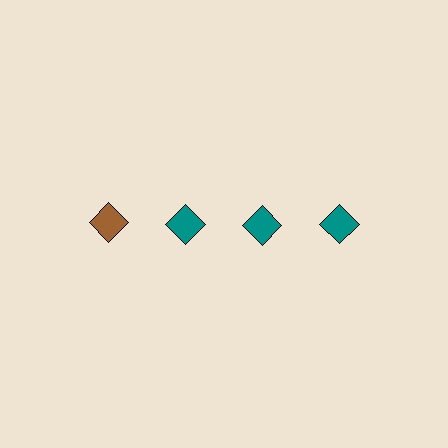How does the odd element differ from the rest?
It has a different color: brown instead of teal.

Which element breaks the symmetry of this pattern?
The brown diamond in the top row, leftmost column breaks the symmetry. All other shapes are teal diamonds.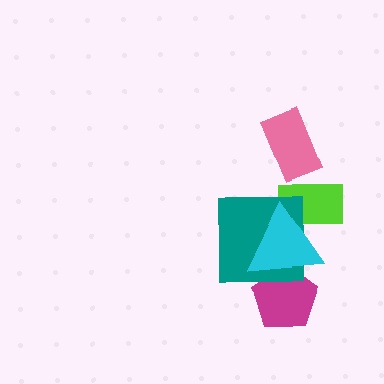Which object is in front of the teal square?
The cyan triangle is in front of the teal square.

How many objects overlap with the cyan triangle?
3 objects overlap with the cyan triangle.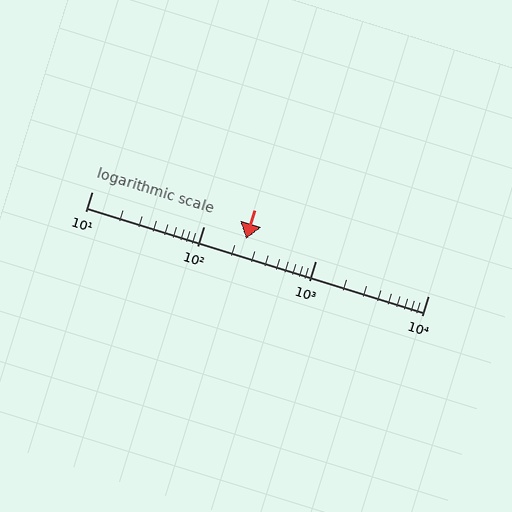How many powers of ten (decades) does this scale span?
The scale spans 3 decades, from 10 to 10000.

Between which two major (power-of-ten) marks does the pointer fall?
The pointer is between 100 and 1000.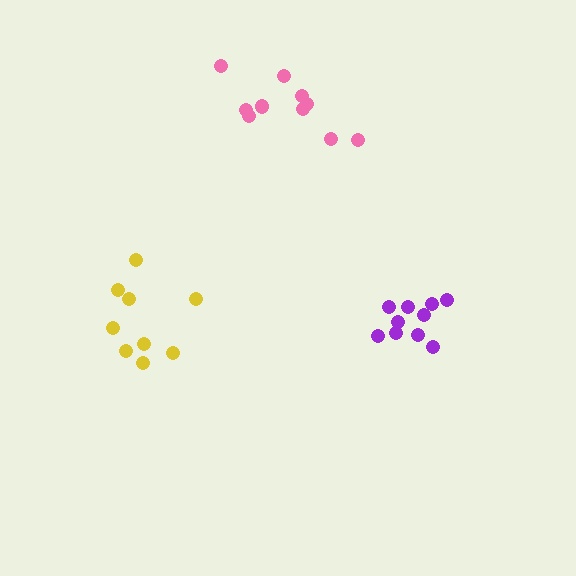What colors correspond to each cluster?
The clusters are colored: purple, yellow, pink.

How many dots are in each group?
Group 1: 10 dots, Group 2: 9 dots, Group 3: 10 dots (29 total).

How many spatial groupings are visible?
There are 3 spatial groupings.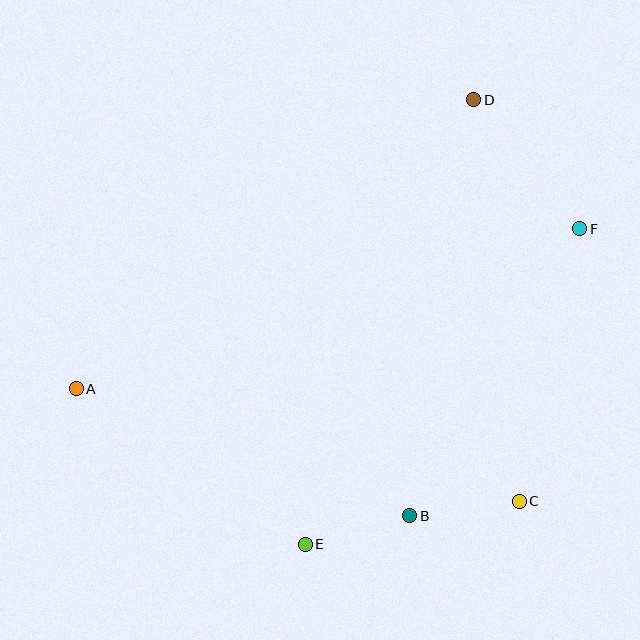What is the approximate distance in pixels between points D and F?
The distance between D and F is approximately 167 pixels.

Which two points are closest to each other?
Points B and E are closest to each other.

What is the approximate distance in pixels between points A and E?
The distance between A and E is approximately 277 pixels.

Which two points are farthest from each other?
Points A and F are farthest from each other.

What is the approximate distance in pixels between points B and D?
The distance between B and D is approximately 421 pixels.